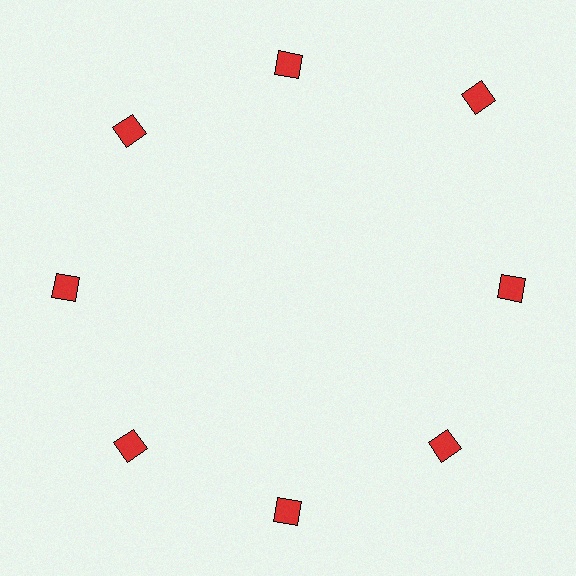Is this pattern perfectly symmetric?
No. The 8 red squares are arranged in a ring, but one element near the 2 o'clock position is pushed outward from the center, breaking the 8-fold rotational symmetry.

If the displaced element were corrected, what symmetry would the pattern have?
It would have 8-fold rotational symmetry — the pattern would map onto itself every 45 degrees.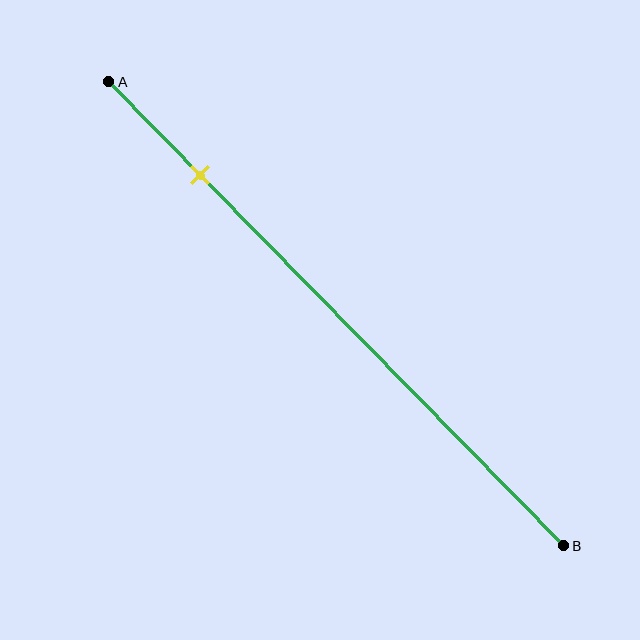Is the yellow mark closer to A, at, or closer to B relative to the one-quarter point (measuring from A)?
The yellow mark is closer to point A than the one-quarter point of segment AB.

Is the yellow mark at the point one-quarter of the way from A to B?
No, the mark is at about 20% from A, not at the 25% one-quarter point.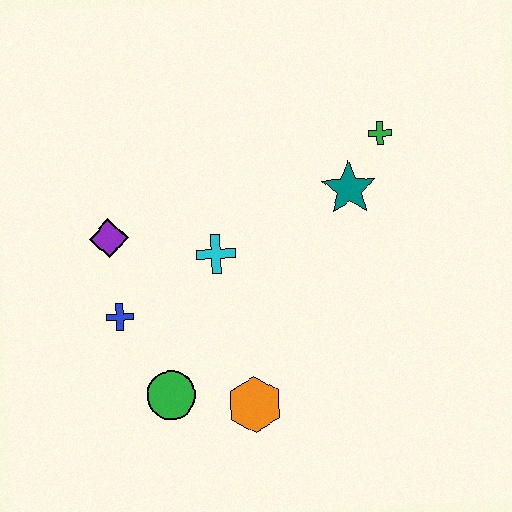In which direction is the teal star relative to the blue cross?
The teal star is to the right of the blue cross.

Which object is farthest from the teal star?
The green circle is farthest from the teal star.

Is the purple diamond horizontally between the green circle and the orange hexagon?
No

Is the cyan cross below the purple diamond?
Yes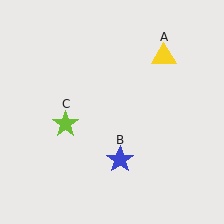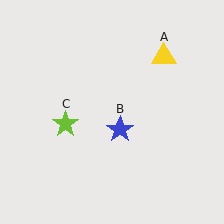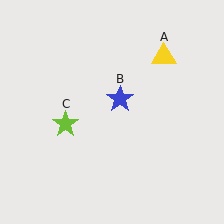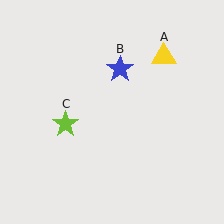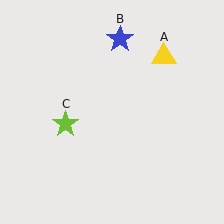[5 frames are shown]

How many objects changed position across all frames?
1 object changed position: blue star (object B).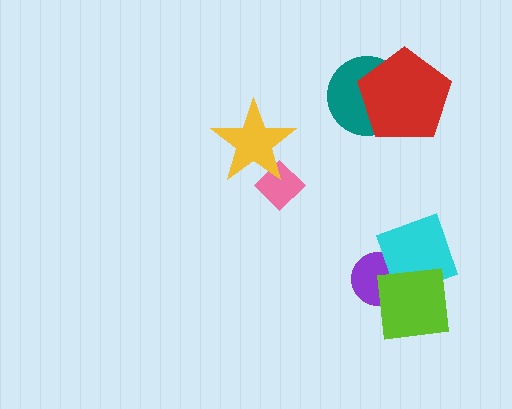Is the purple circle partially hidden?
Yes, it is partially covered by another shape.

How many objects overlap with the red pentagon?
1 object overlaps with the red pentagon.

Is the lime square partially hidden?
No, no other shape covers it.